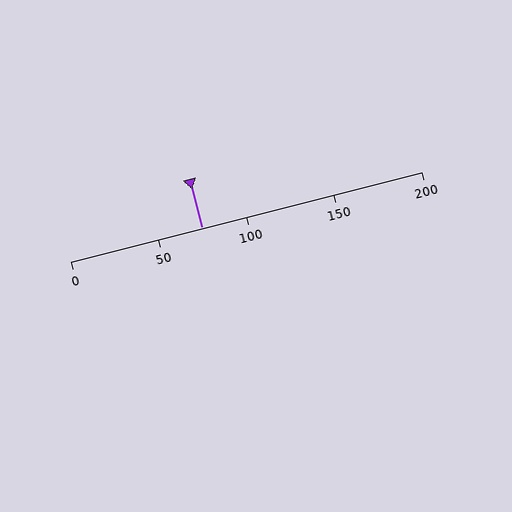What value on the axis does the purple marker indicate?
The marker indicates approximately 75.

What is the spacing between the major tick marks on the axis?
The major ticks are spaced 50 apart.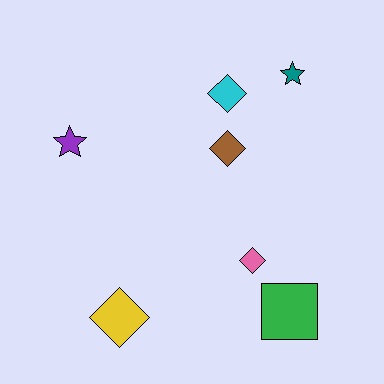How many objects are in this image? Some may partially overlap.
There are 7 objects.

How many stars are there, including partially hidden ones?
There are 2 stars.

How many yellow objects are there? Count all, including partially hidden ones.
There is 1 yellow object.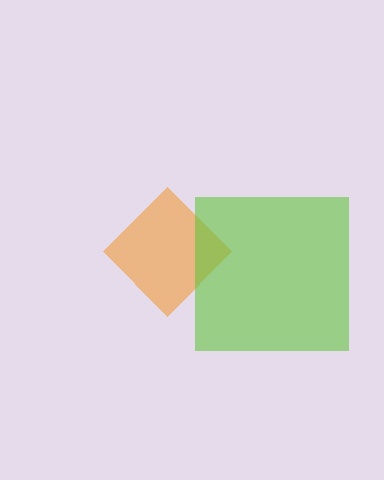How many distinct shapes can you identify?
There are 2 distinct shapes: an orange diamond, a lime square.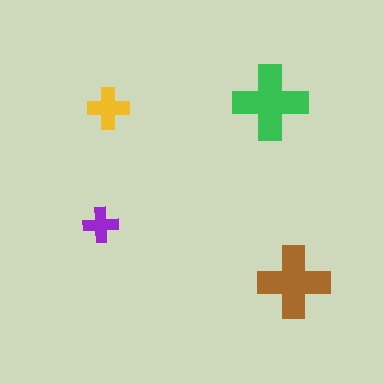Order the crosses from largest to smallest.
the green one, the brown one, the yellow one, the purple one.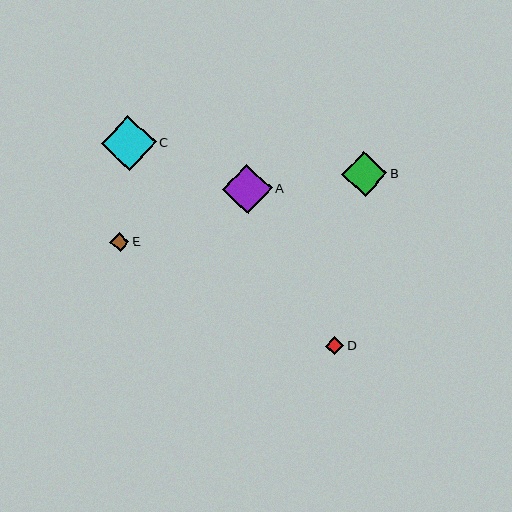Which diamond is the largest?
Diamond C is the largest with a size of approximately 55 pixels.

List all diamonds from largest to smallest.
From largest to smallest: C, A, B, E, D.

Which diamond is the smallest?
Diamond D is the smallest with a size of approximately 19 pixels.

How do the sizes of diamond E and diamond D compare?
Diamond E and diamond D are approximately the same size.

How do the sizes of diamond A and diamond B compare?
Diamond A and diamond B are approximately the same size.